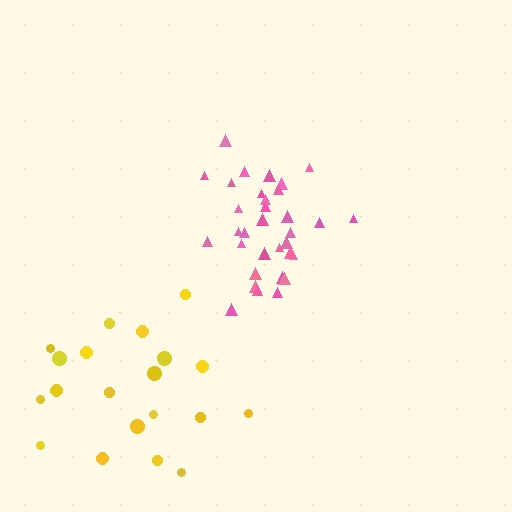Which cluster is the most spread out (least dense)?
Yellow.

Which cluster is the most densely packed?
Pink.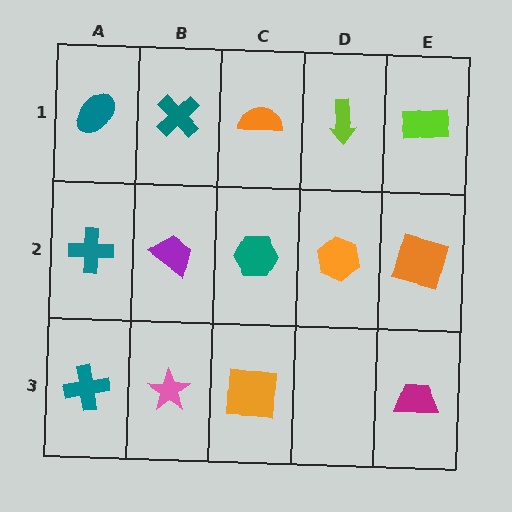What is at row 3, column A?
A teal cross.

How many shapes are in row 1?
5 shapes.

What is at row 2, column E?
An orange square.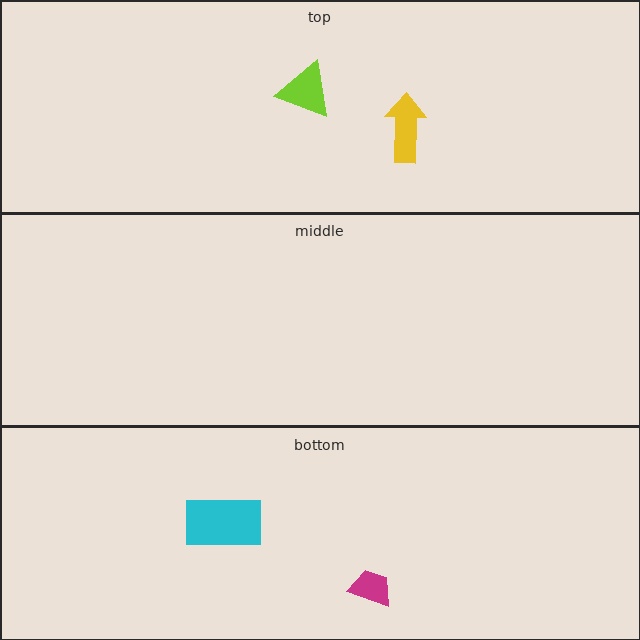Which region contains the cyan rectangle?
The bottom region.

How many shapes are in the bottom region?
2.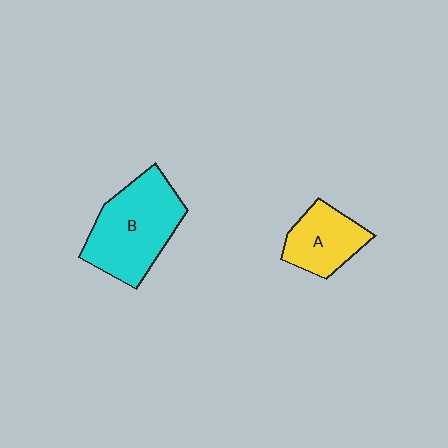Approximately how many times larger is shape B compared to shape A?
Approximately 1.7 times.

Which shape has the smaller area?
Shape A (yellow).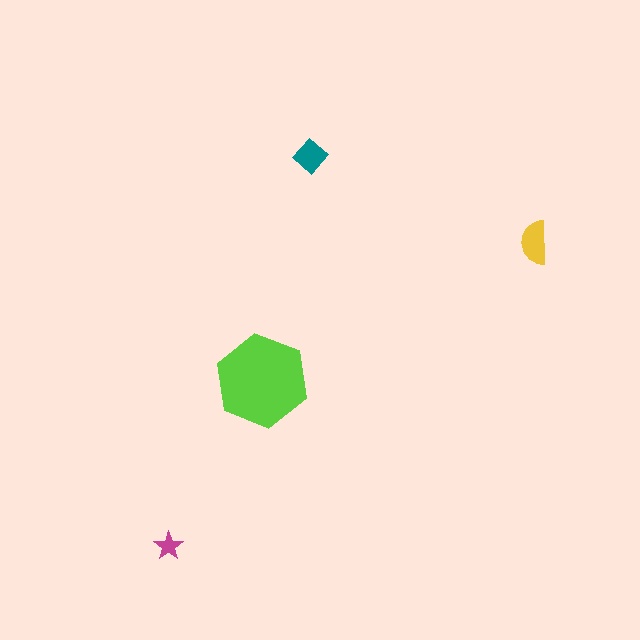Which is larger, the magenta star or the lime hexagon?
The lime hexagon.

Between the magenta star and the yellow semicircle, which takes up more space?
The yellow semicircle.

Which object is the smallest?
The magenta star.